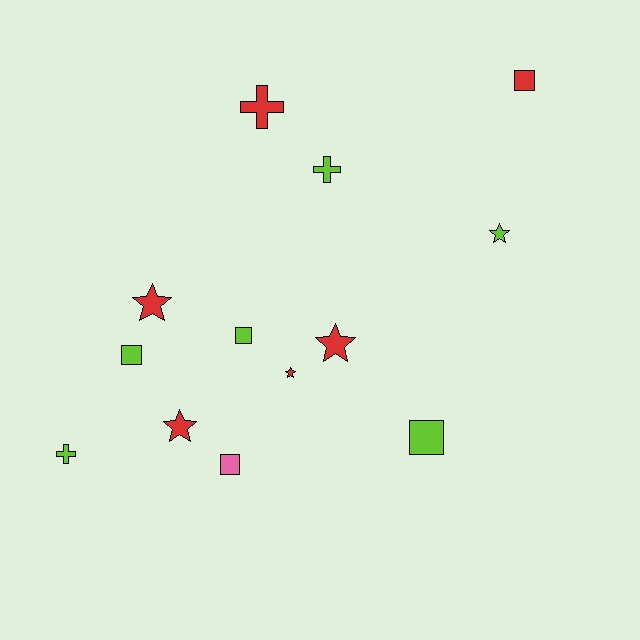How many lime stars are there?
There is 1 lime star.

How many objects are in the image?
There are 13 objects.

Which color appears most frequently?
Lime, with 6 objects.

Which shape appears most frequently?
Star, with 5 objects.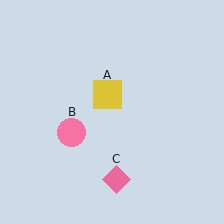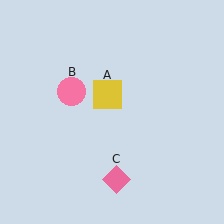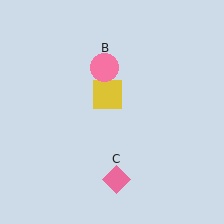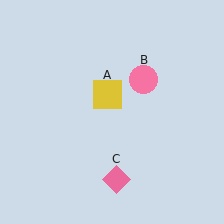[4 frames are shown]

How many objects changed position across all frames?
1 object changed position: pink circle (object B).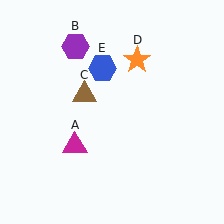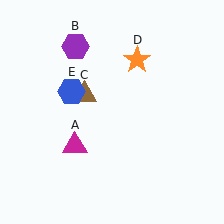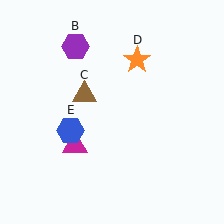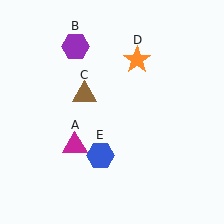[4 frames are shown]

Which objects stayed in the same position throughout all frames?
Magenta triangle (object A) and purple hexagon (object B) and brown triangle (object C) and orange star (object D) remained stationary.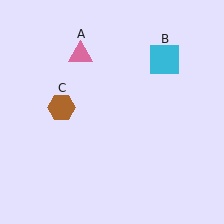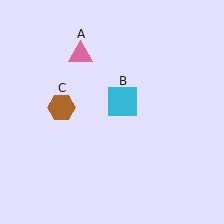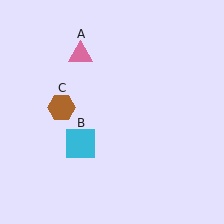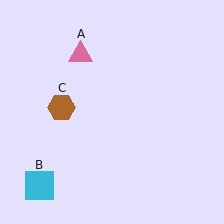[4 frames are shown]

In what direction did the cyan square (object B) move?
The cyan square (object B) moved down and to the left.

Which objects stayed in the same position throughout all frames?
Pink triangle (object A) and brown hexagon (object C) remained stationary.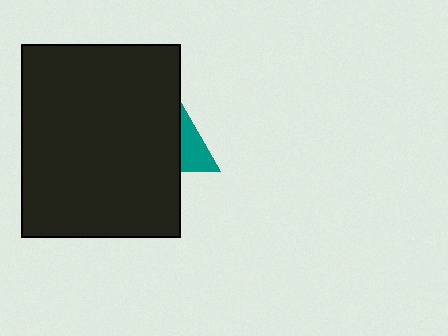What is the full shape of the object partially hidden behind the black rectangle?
The partially hidden object is a teal triangle.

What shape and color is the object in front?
The object in front is a black rectangle.